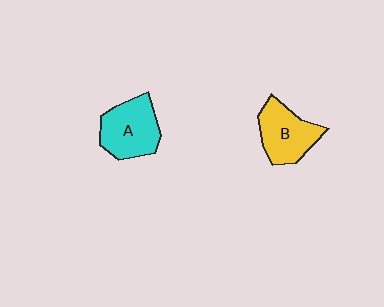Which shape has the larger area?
Shape A (cyan).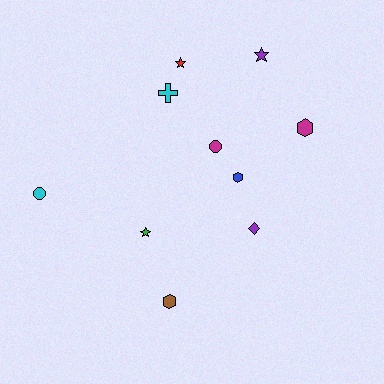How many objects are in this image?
There are 10 objects.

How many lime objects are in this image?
There are no lime objects.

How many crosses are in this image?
There is 1 cross.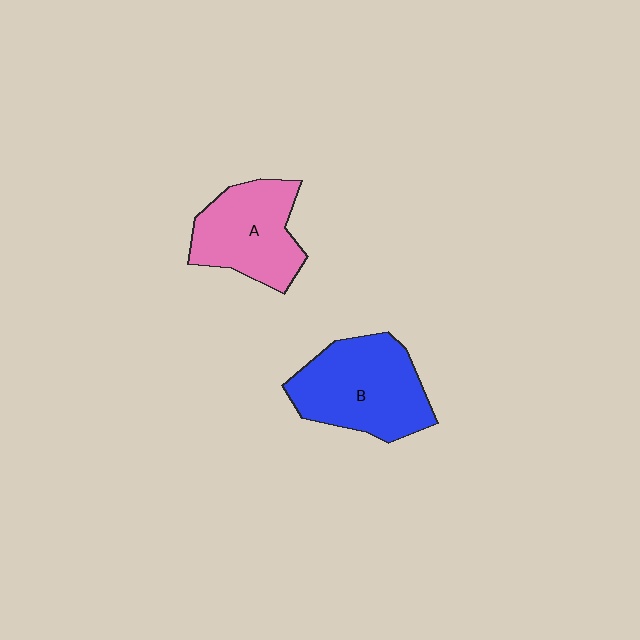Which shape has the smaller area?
Shape A (pink).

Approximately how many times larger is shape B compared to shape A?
Approximately 1.2 times.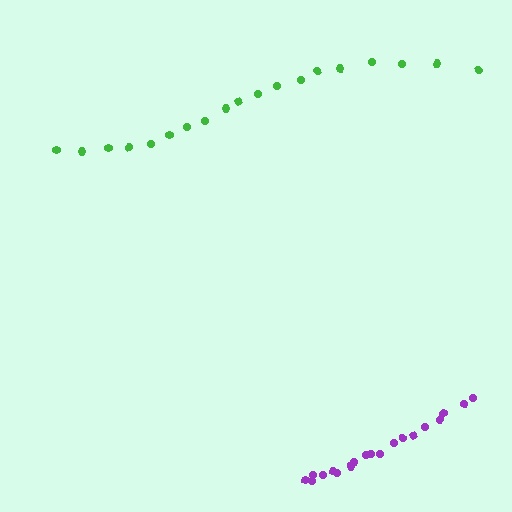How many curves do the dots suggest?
There are 2 distinct paths.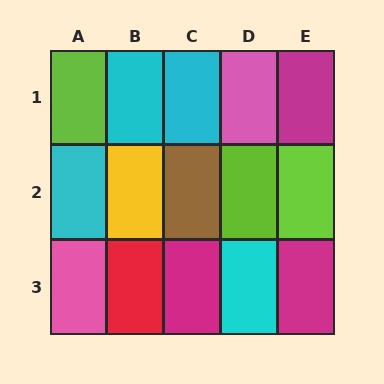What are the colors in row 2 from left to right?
Cyan, yellow, brown, lime, lime.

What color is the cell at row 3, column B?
Red.